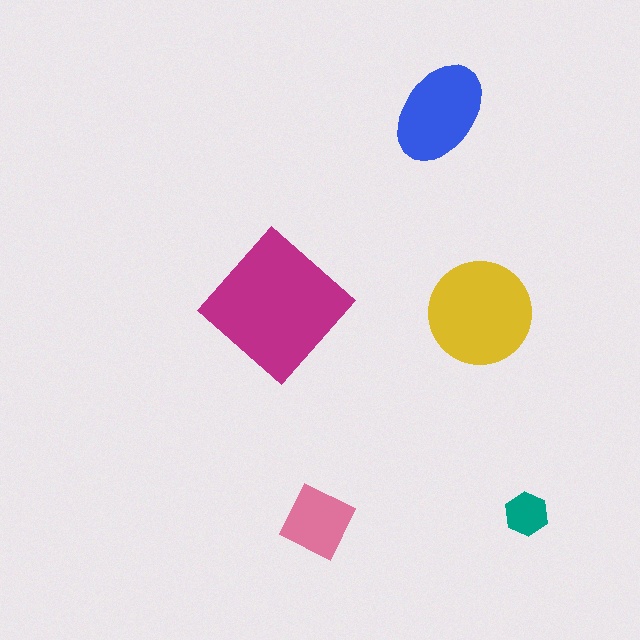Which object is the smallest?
The teal hexagon.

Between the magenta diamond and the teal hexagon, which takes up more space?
The magenta diamond.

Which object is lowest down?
The pink diamond is bottommost.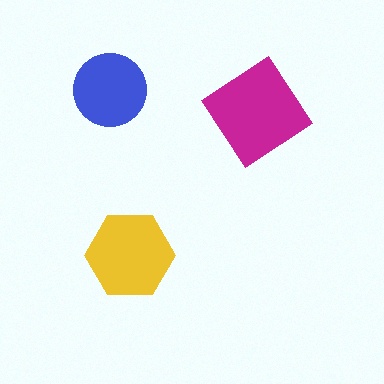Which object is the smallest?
The blue circle.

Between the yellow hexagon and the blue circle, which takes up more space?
The yellow hexagon.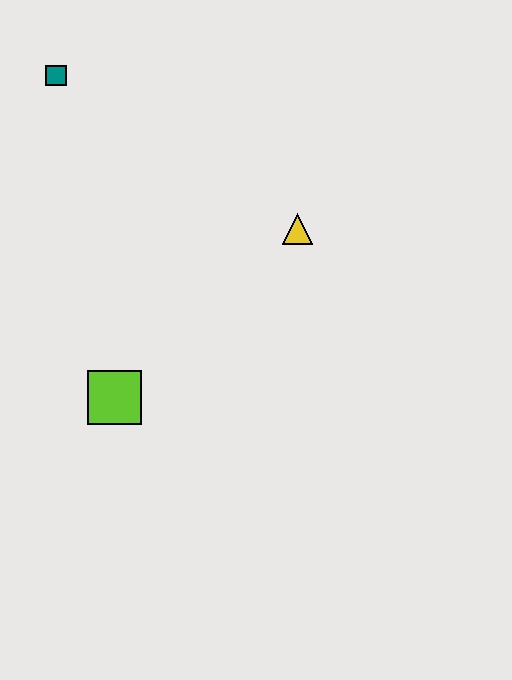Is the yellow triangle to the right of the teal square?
Yes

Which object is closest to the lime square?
The yellow triangle is closest to the lime square.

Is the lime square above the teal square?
No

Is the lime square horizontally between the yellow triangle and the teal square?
Yes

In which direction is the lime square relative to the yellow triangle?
The lime square is to the left of the yellow triangle.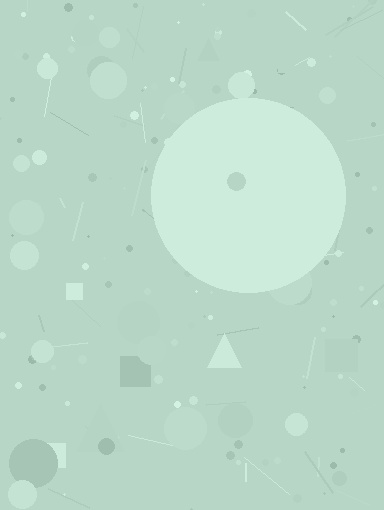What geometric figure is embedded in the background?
A circle is embedded in the background.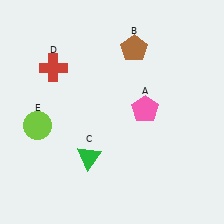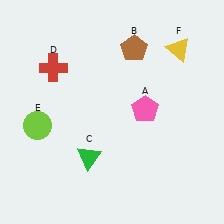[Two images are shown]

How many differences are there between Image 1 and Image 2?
There is 1 difference between the two images.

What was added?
A yellow triangle (F) was added in Image 2.